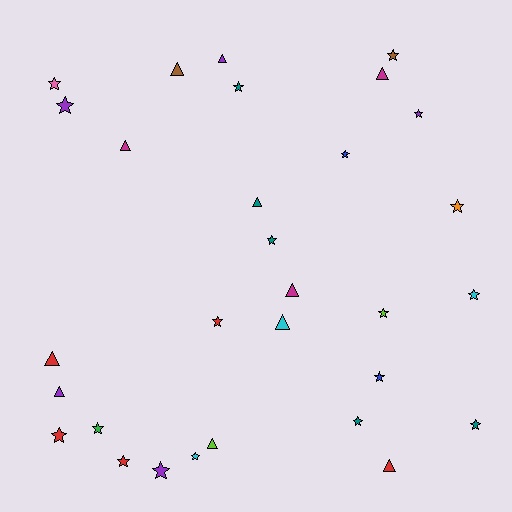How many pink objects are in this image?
There is 1 pink object.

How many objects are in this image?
There are 30 objects.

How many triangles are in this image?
There are 11 triangles.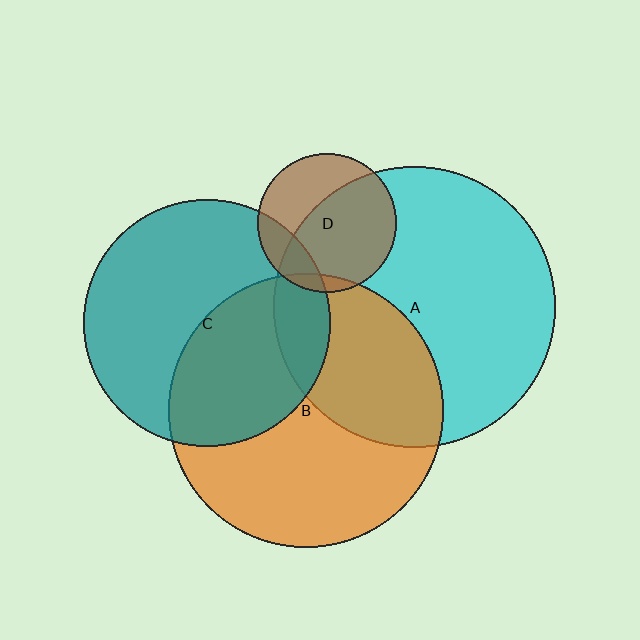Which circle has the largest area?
Circle A (cyan).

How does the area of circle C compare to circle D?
Approximately 3.2 times.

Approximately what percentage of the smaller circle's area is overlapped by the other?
Approximately 15%.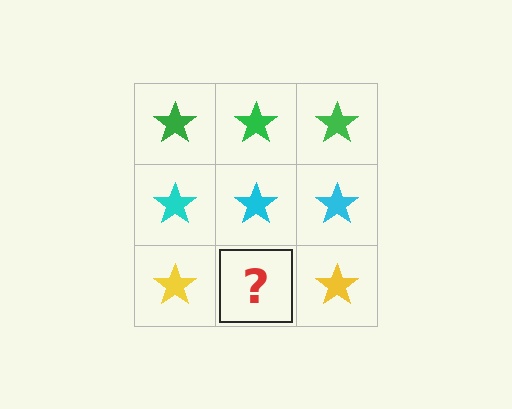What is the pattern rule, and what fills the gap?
The rule is that each row has a consistent color. The gap should be filled with a yellow star.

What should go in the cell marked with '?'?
The missing cell should contain a yellow star.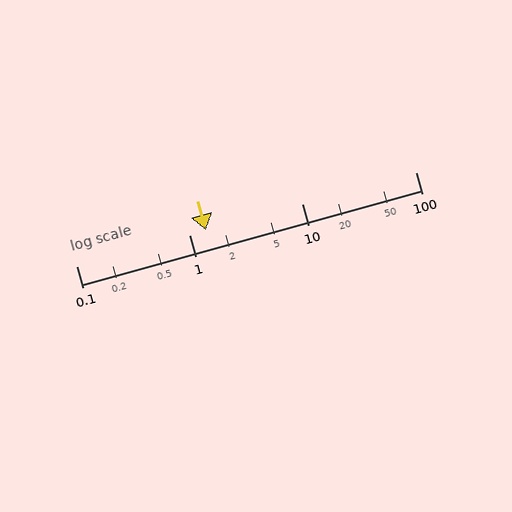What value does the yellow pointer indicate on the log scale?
The pointer indicates approximately 1.4.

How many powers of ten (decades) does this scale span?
The scale spans 3 decades, from 0.1 to 100.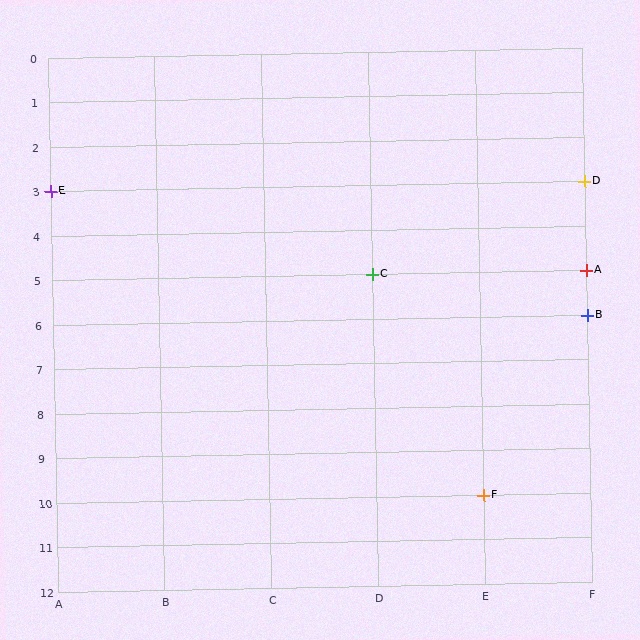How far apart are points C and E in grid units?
Points C and E are 3 columns and 2 rows apart (about 3.6 grid units diagonally).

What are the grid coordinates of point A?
Point A is at grid coordinates (F, 5).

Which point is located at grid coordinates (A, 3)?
Point E is at (A, 3).